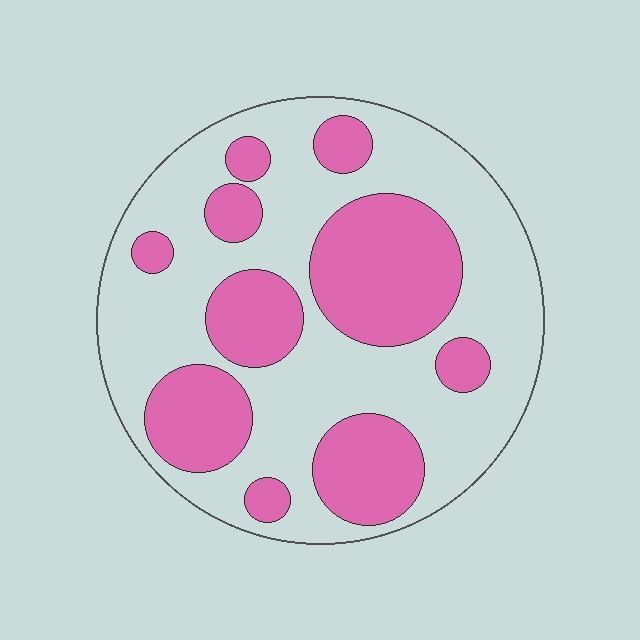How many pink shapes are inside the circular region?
10.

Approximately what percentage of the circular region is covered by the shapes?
Approximately 35%.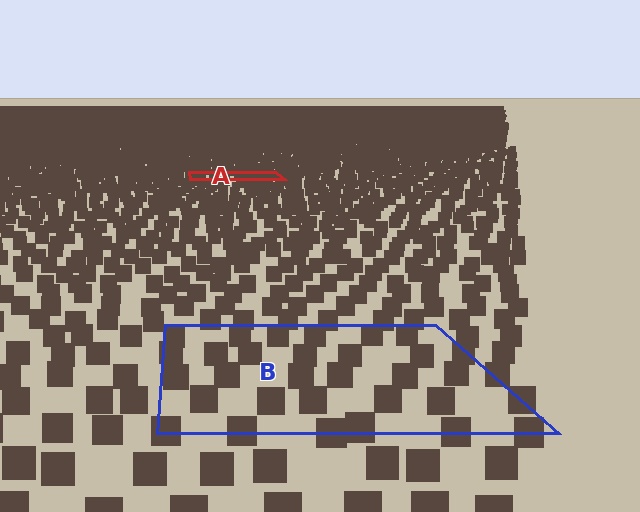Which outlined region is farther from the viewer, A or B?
Region A is farther from the viewer — the texture elements inside it appear smaller and more densely packed.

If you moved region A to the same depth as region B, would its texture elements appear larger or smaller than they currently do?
They would appear larger. At a closer depth, the same texture elements are projected at a bigger on-screen size.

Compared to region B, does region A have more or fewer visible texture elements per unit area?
Region A has more texture elements per unit area — they are packed more densely because it is farther away.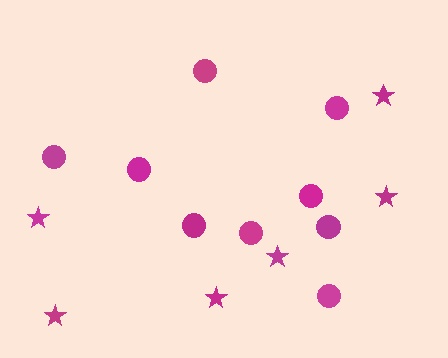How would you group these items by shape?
There are 2 groups: one group of stars (6) and one group of circles (9).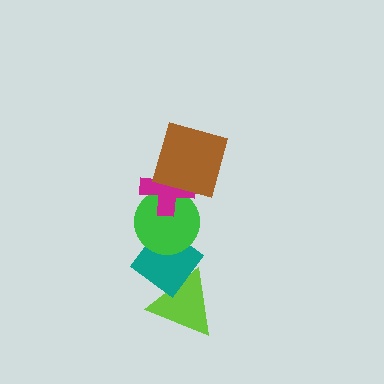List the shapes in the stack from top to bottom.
From top to bottom: the brown square, the magenta cross, the green circle, the teal diamond, the lime triangle.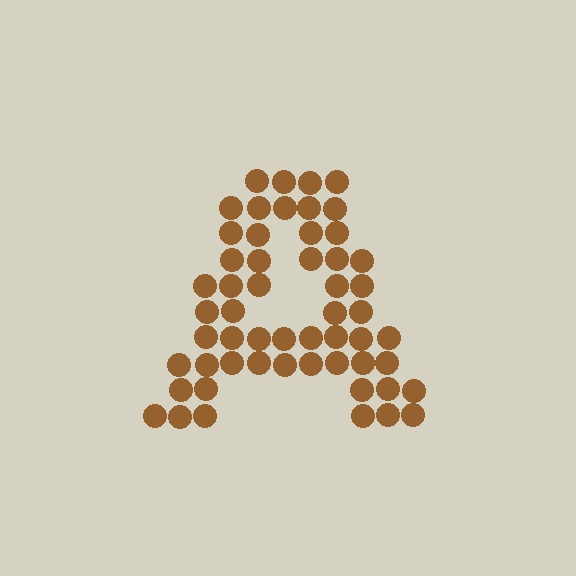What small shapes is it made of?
It is made of small circles.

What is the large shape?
The large shape is the letter A.